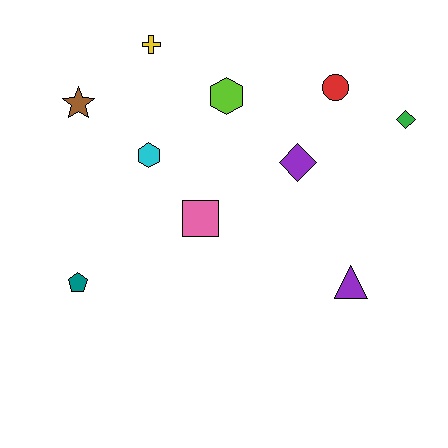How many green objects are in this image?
There is 1 green object.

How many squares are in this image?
There is 1 square.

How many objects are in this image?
There are 10 objects.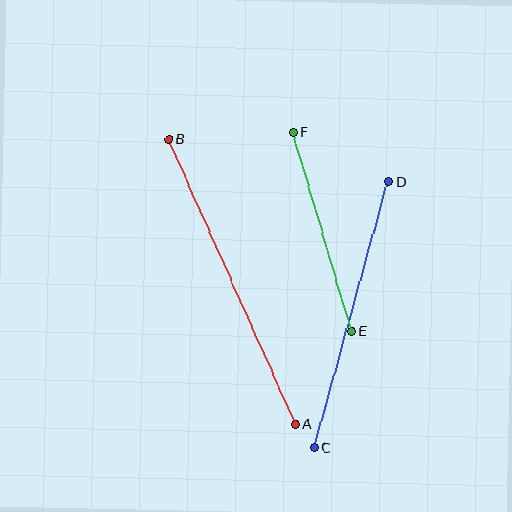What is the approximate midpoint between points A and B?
The midpoint is at approximately (232, 282) pixels.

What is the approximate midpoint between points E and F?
The midpoint is at approximately (322, 232) pixels.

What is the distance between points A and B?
The distance is approximately 312 pixels.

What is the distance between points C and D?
The distance is approximately 276 pixels.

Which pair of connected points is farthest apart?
Points A and B are farthest apart.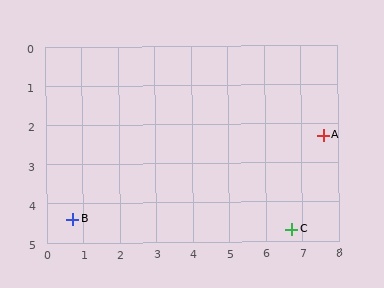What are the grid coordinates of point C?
Point C is at approximately (6.7, 4.7).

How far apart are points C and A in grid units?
Points C and A are about 2.6 grid units apart.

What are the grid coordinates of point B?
Point B is at approximately (0.7, 4.4).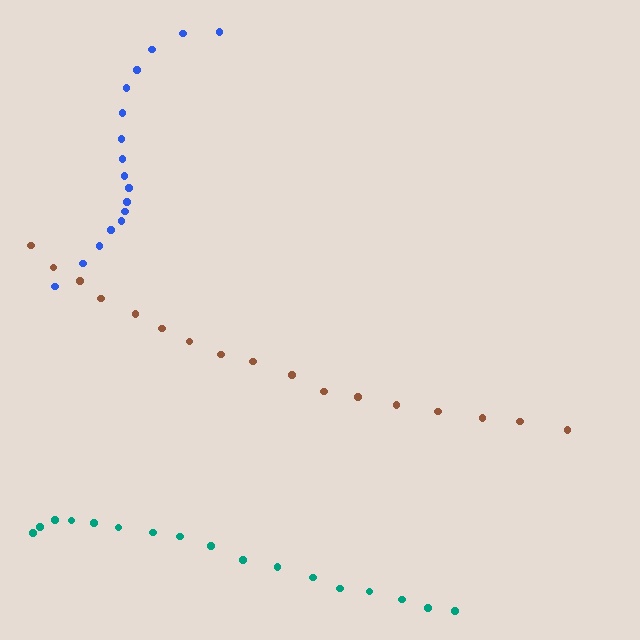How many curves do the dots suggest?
There are 3 distinct paths.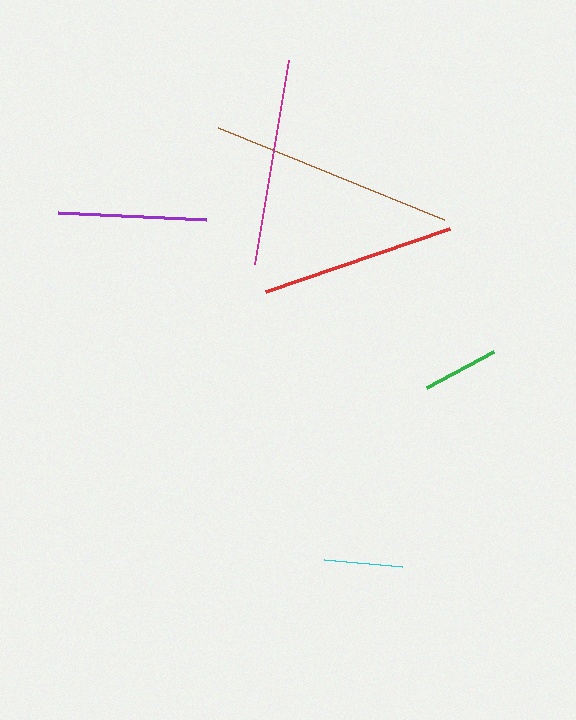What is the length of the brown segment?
The brown segment is approximately 243 pixels long.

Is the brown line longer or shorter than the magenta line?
The brown line is longer than the magenta line.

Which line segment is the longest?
The brown line is the longest at approximately 243 pixels.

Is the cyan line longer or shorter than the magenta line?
The magenta line is longer than the cyan line.